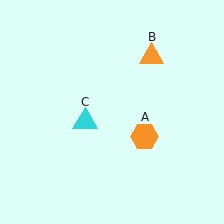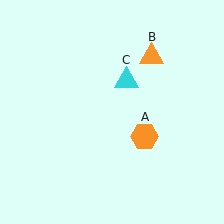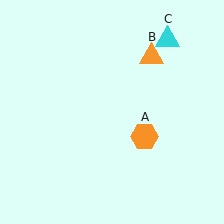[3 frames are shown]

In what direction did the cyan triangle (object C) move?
The cyan triangle (object C) moved up and to the right.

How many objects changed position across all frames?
1 object changed position: cyan triangle (object C).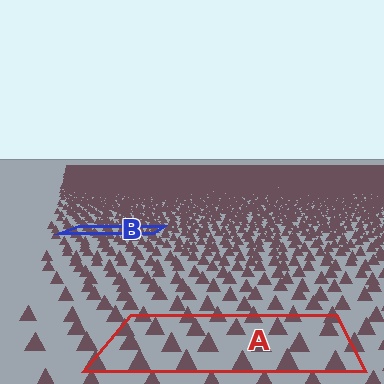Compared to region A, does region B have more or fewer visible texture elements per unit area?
Region B has more texture elements per unit area — they are packed more densely because it is farther away.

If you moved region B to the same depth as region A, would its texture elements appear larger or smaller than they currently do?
They would appear larger. At a closer depth, the same texture elements are projected at a bigger on-screen size.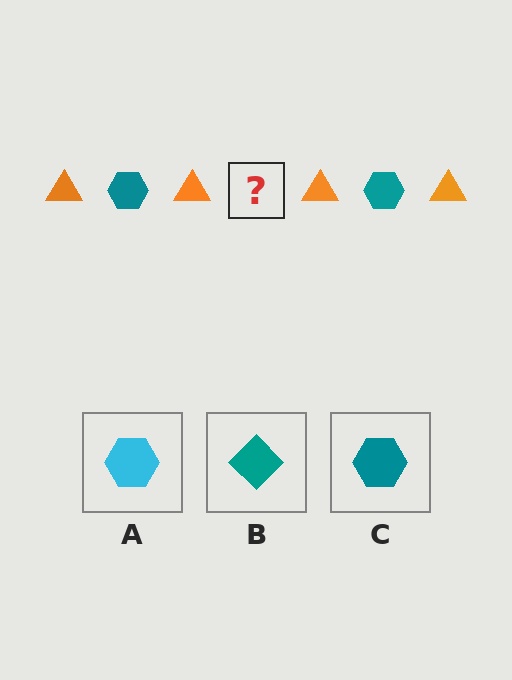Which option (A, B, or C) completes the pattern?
C.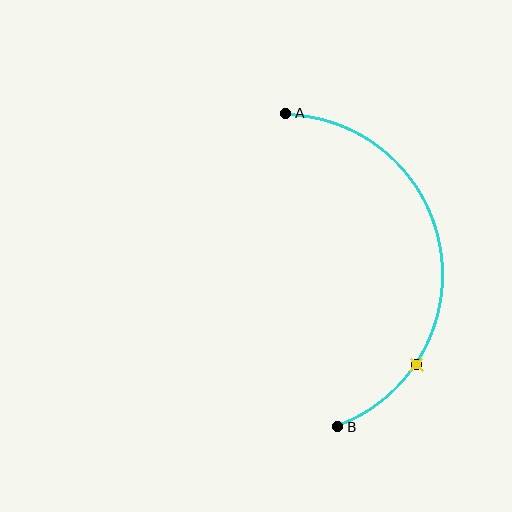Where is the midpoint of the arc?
The arc midpoint is the point on the curve farthest from the straight line joining A and B. It sits to the right of that line.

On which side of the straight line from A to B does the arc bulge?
The arc bulges to the right of the straight line connecting A and B.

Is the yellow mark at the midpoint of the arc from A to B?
No. The yellow mark lies on the arc but is closer to endpoint B. The arc midpoint would be at the point on the curve equidistant along the arc from both A and B.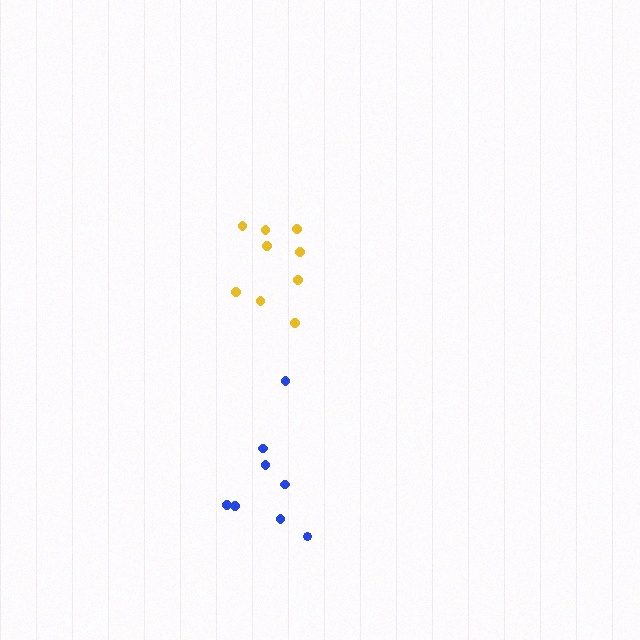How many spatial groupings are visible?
There are 2 spatial groupings.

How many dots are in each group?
Group 1: 8 dots, Group 2: 9 dots (17 total).